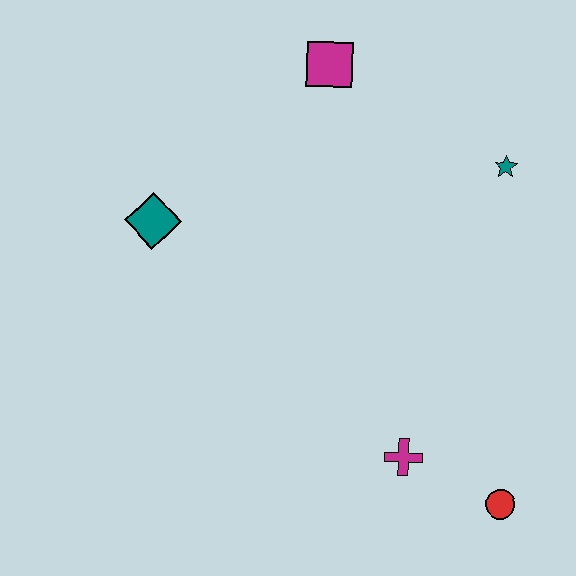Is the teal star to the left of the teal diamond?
No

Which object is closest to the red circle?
The magenta cross is closest to the red circle.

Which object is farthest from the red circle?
The magenta square is farthest from the red circle.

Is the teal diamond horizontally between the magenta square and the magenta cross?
No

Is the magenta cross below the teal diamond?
Yes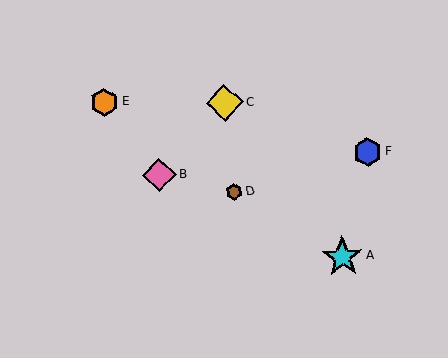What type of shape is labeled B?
Shape B is a pink diamond.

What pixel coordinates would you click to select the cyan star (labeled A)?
Click at (342, 257) to select the cyan star A.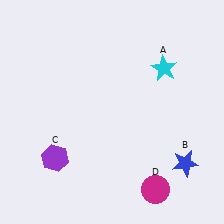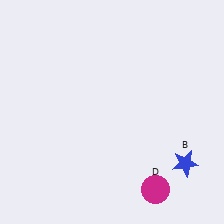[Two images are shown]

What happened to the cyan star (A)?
The cyan star (A) was removed in Image 2. It was in the top-right area of Image 1.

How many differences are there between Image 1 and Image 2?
There are 2 differences between the two images.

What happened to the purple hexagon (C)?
The purple hexagon (C) was removed in Image 2. It was in the bottom-left area of Image 1.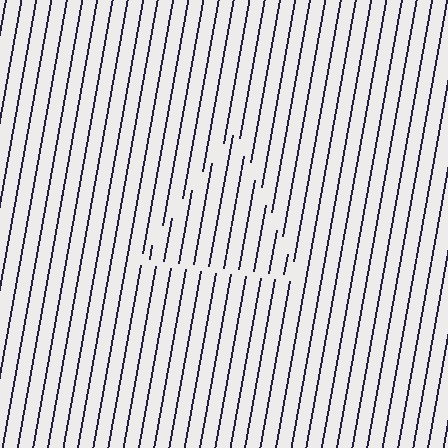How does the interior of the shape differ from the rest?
The interior of the shape contains the same grating, shifted by half a period — the contour is defined by the phase discontinuity where line-ends from the inner and outer gratings abut.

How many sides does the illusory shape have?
3 sides — the line-ends trace a triangle.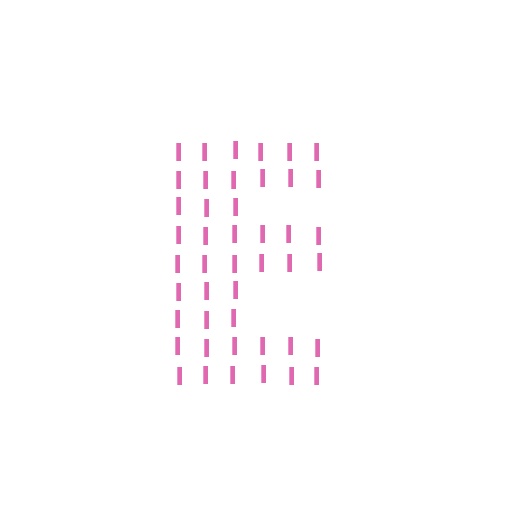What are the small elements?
The small elements are letter I's.